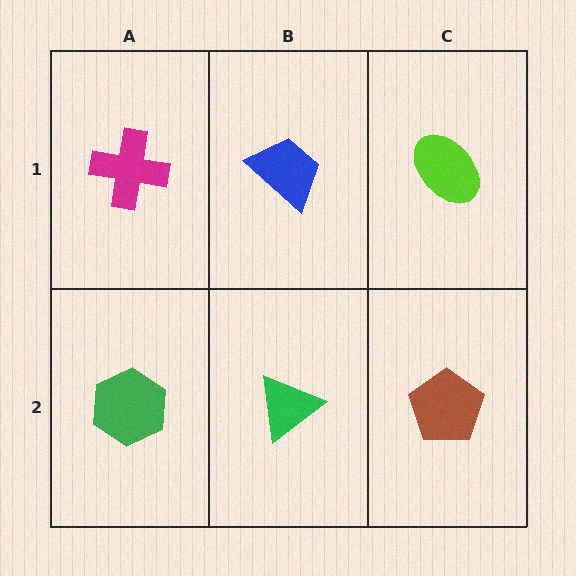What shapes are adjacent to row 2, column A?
A magenta cross (row 1, column A), a green triangle (row 2, column B).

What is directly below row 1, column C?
A brown pentagon.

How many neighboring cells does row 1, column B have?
3.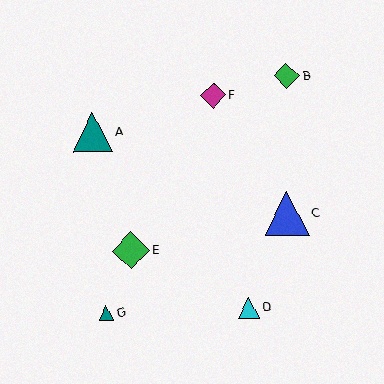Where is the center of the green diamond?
The center of the green diamond is at (131, 250).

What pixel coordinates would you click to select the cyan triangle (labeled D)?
Click at (249, 308) to select the cyan triangle D.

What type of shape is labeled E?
Shape E is a green diamond.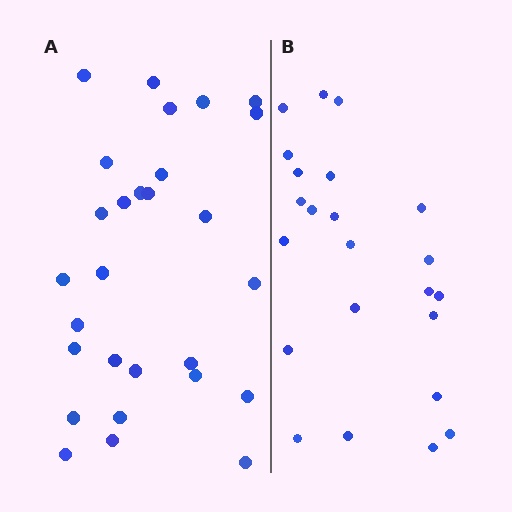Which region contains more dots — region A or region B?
Region A (the left region) has more dots.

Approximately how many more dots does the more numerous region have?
Region A has about 5 more dots than region B.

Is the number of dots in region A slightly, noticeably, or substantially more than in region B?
Region A has only slightly more — the two regions are fairly close. The ratio is roughly 1.2 to 1.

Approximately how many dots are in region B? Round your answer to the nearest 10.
About 20 dots. (The exact count is 23, which rounds to 20.)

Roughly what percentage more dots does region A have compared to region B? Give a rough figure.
About 20% more.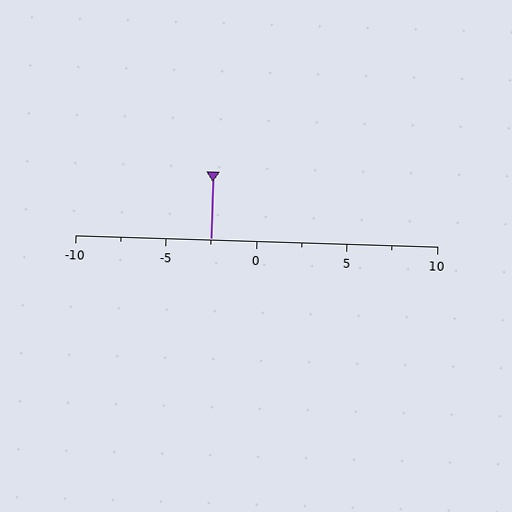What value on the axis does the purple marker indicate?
The marker indicates approximately -2.5.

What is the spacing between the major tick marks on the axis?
The major ticks are spaced 5 apart.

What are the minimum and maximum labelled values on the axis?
The axis runs from -10 to 10.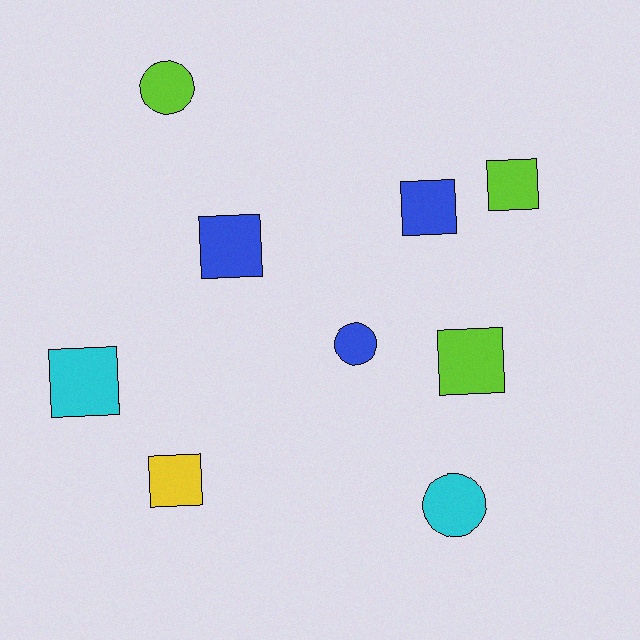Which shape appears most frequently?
Square, with 6 objects.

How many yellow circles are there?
There are no yellow circles.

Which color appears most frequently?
Lime, with 3 objects.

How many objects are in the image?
There are 9 objects.